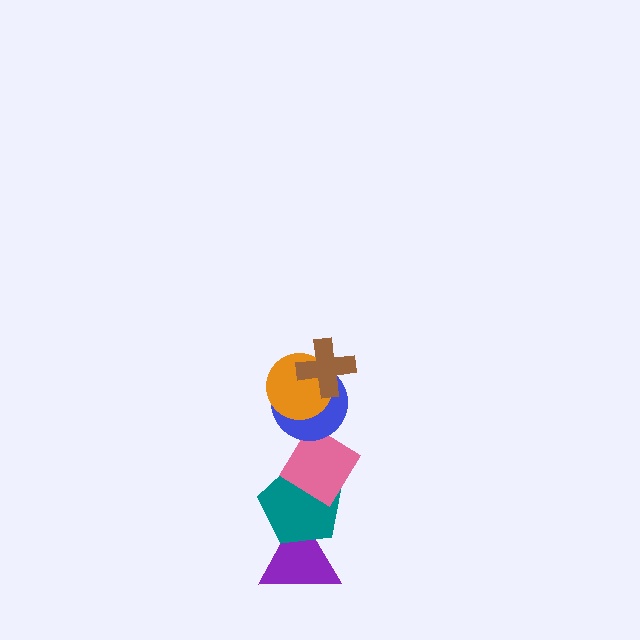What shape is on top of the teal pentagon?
The pink diamond is on top of the teal pentagon.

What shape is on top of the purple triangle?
The teal pentagon is on top of the purple triangle.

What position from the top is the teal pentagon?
The teal pentagon is 5th from the top.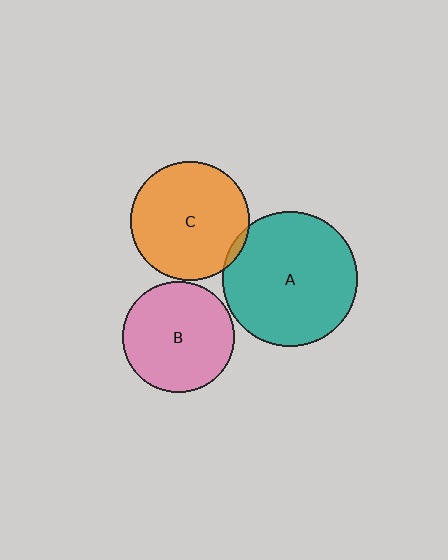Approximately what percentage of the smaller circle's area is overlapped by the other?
Approximately 5%.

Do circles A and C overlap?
Yes.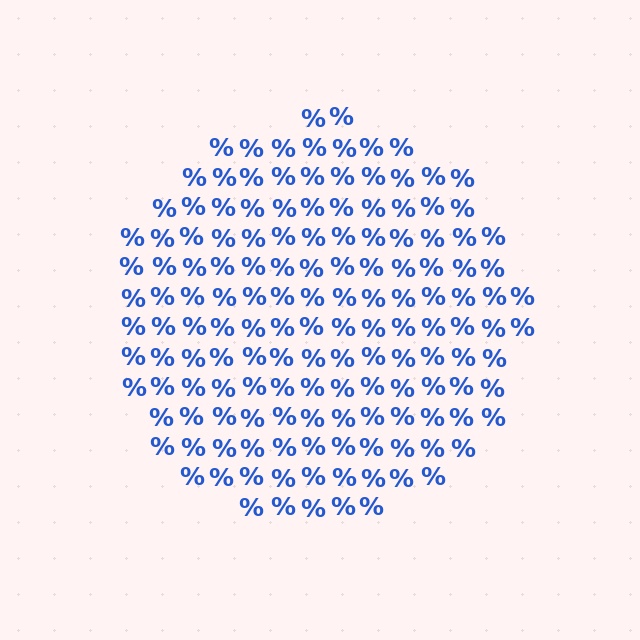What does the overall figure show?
The overall figure shows a circle.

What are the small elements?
The small elements are percent signs.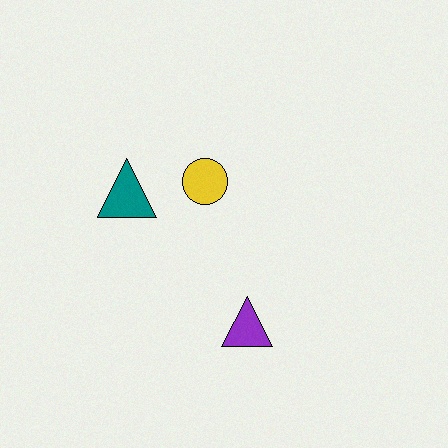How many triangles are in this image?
There are 2 triangles.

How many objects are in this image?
There are 3 objects.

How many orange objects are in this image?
There are no orange objects.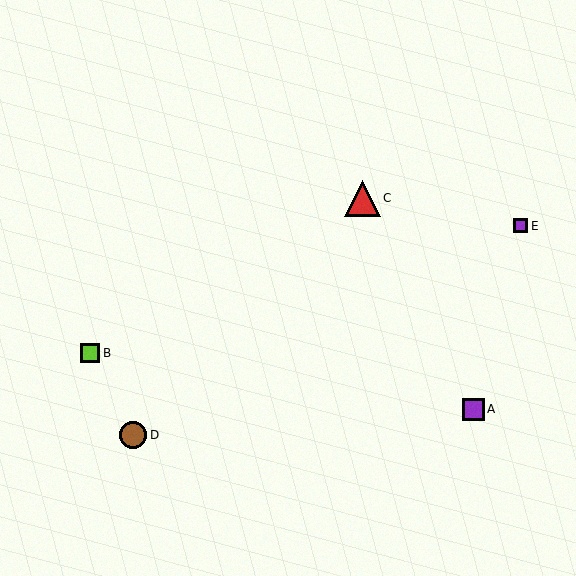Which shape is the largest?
The red triangle (labeled C) is the largest.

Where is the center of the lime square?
The center of the lime square is at (90, 353).